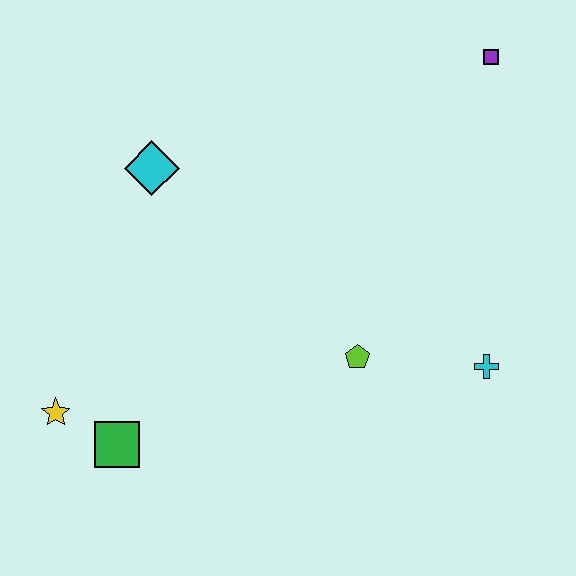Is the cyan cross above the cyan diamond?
No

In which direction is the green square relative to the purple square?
The green square is below the purple square.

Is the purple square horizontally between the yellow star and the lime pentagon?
No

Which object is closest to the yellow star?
The green square is closest to the yellow star.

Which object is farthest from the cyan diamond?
The cyan cross is farthest from the cyan diamond.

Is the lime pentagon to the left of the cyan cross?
Yes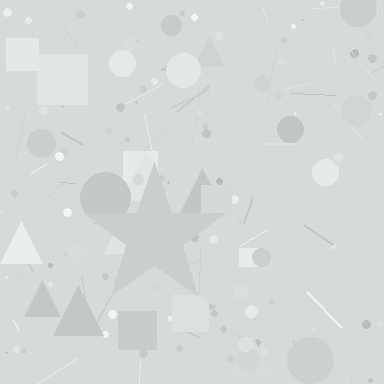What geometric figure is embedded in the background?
A star is embedded in the background.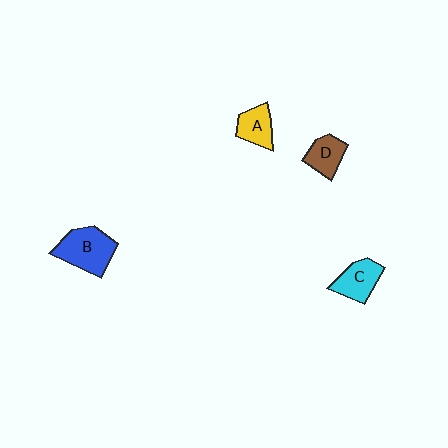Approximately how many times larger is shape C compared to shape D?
Approximately 1.2 times.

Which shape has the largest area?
Shape B (blue).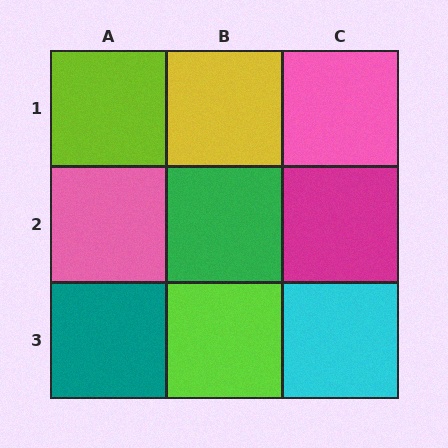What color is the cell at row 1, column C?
Pink.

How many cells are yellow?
1 cell is yellow.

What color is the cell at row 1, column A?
Lime.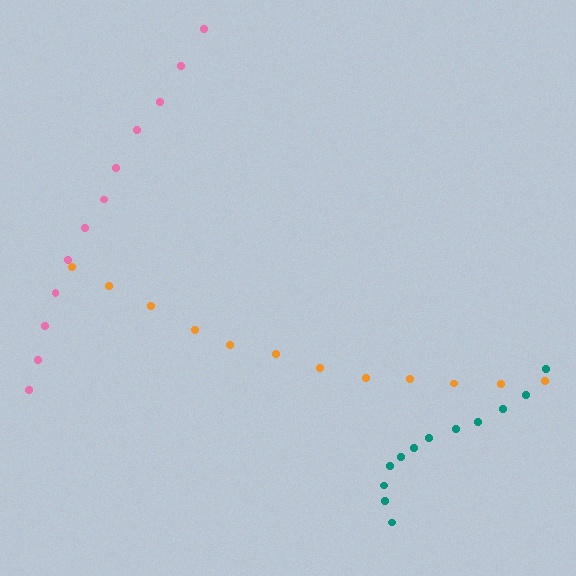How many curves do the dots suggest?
There are 3 distinct paths.